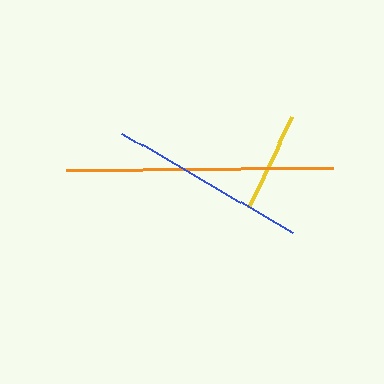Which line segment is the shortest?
The yellow line is the shortest at approximately 100 pixels.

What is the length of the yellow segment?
The yellow segment is approximately 100 pixels long.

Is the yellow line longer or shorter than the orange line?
The orange line is longer than the yellow line.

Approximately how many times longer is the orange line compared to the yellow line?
The orange line is approximately 2.7 times the length of the yellow line.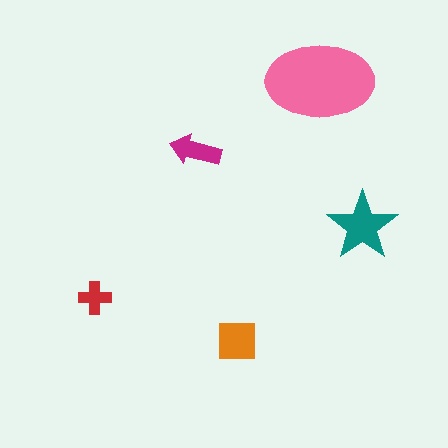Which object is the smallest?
The red cross.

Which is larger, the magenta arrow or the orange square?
The orange square.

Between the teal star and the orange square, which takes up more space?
The teal star.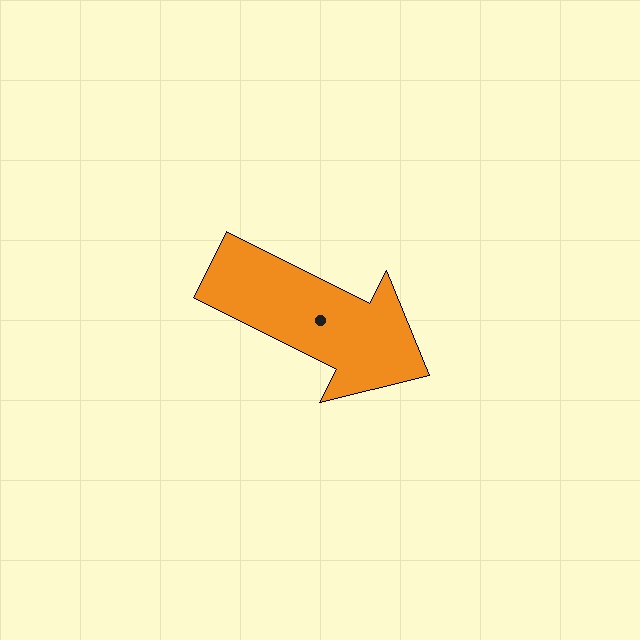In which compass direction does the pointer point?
Southeast.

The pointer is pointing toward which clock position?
Roughly 4 o'clock.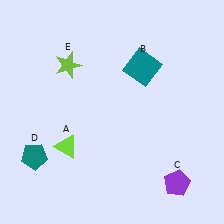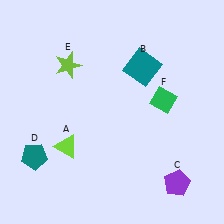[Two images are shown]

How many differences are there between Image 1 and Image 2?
There is 1 difference between the two images.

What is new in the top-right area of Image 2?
A green diamond (F) was added in the top-right area of Image 2.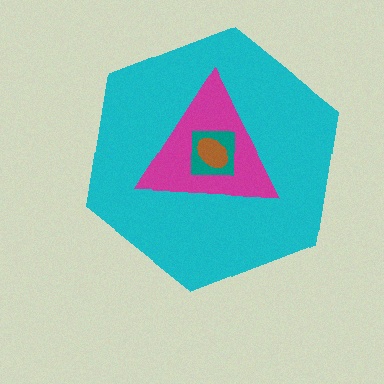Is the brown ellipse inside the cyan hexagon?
Yes.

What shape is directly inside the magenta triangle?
The teal square.